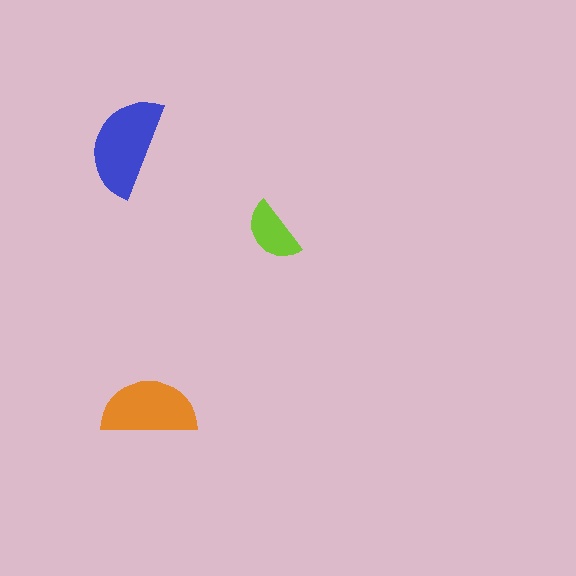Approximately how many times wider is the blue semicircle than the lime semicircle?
About 1.5 times wider.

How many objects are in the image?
There are 3 objects in the image.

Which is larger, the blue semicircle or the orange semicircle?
The blue one.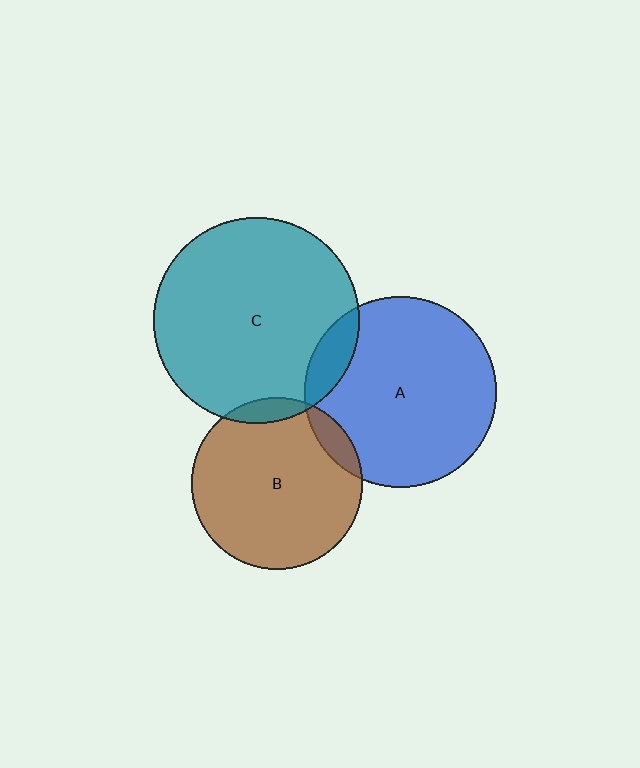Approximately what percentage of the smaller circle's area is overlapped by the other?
Approximately 10%.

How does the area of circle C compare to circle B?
Approximately 1.4 times.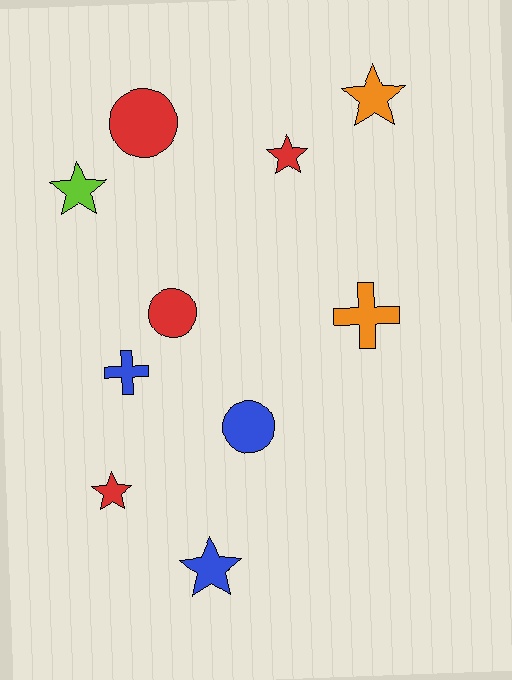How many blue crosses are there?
There is 1 blue cross.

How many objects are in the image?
There are 10 objects.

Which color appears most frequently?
Red, with 4 objects.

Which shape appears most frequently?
Star, with 5 objects.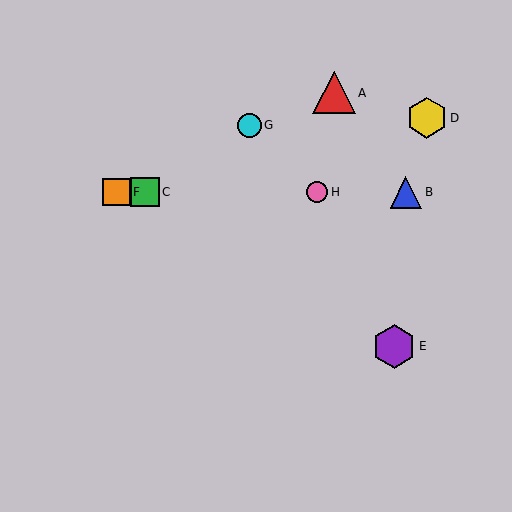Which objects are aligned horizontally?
Objects B, C, F, H are aligned horizontally.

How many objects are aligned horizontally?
4 objects (B, C, F, H) are aligned horizontally.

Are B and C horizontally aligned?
Yes, both are at y≈192.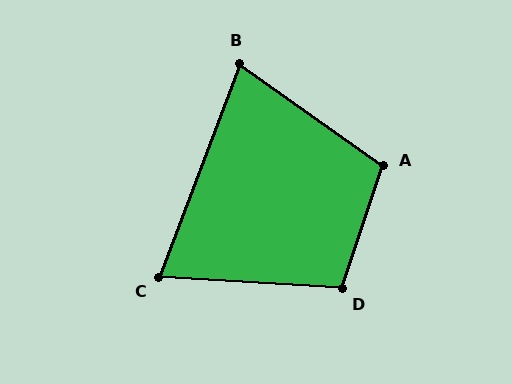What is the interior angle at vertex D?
Approximately 105 degrees (obtuse).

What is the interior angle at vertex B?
Approximately 75 degrees (acute).